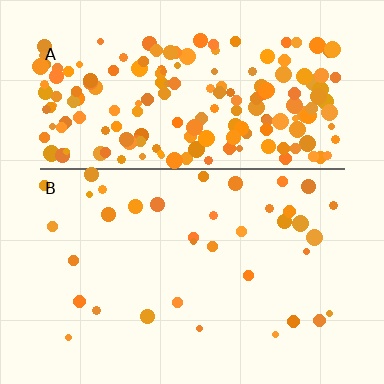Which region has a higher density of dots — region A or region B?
A (the top).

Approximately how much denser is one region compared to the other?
Approximately 5.3× — region A over region B.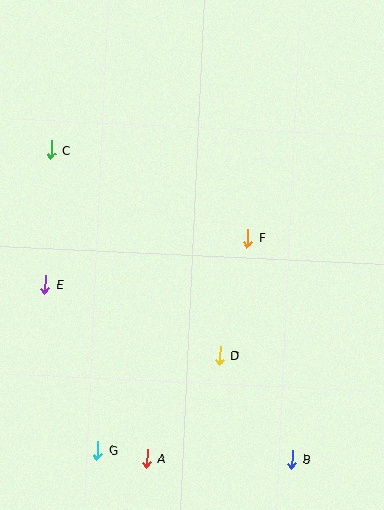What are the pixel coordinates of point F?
Point F is at (248, 238).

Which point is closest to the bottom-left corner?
Point G is closest to the bottom-left corner.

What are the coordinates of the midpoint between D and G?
The midpoint between D and G is at (159, 403).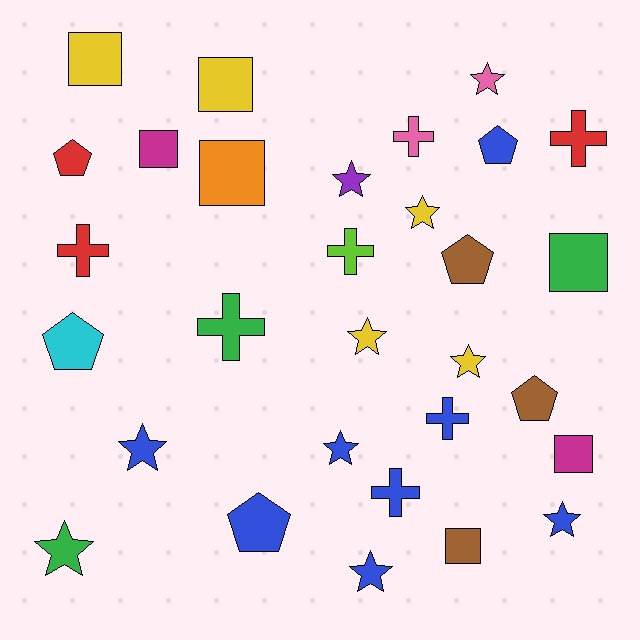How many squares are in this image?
There are 7 squares.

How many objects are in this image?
There are 30 objects.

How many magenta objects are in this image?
There are 2 magenta objects.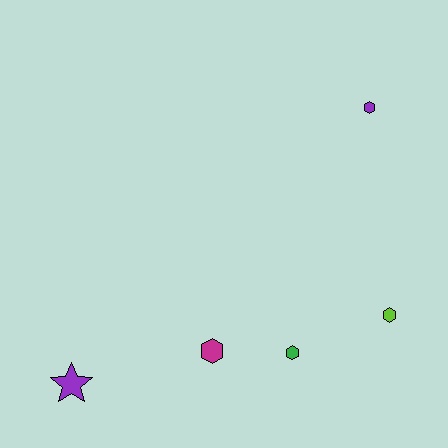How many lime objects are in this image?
There is 1 lime object.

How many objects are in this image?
There are 5 objects.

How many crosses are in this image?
There are no crosses.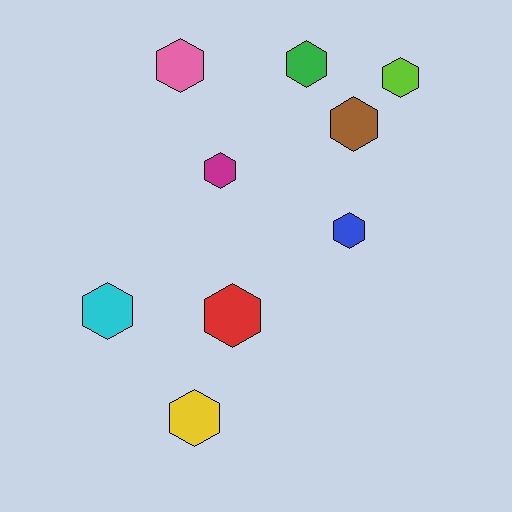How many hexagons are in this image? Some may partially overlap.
There are 9 hexagons.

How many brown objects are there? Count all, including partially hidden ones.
There is 1 brown object.